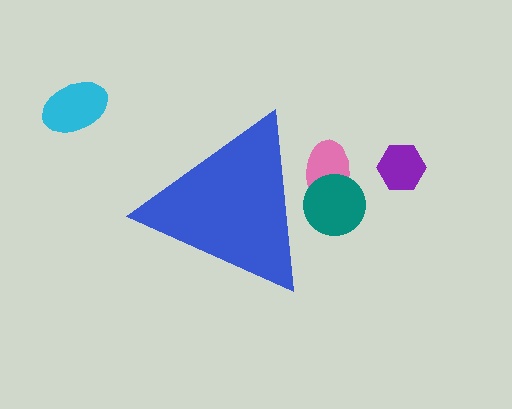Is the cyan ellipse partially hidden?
No, the cyan ellipse is fully visible.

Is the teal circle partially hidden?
Yes, the teal circle is partially hidden behind the blue triangle.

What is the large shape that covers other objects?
A blue triangle.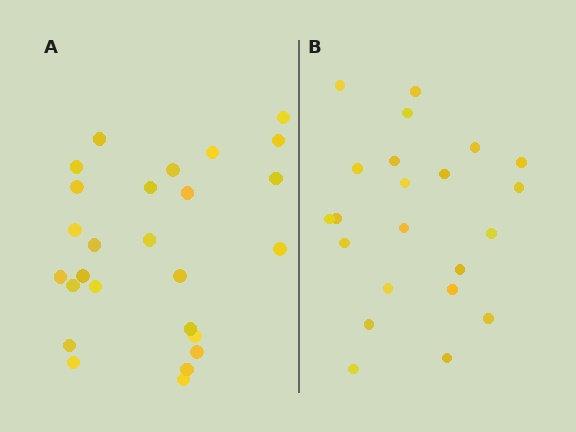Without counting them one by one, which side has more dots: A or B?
Region A (the left region) has more dots.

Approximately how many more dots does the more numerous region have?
Region A has about 4 more dots than region B.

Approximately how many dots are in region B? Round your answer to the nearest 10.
About 20 dots. (The exact count is 22, which rounds to 20.)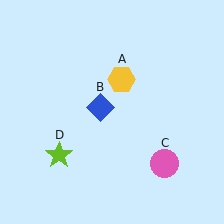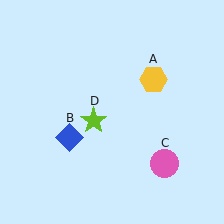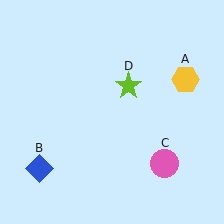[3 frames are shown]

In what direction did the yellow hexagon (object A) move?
The yellow hexagon (object A) moved right.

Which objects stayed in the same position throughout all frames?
Pink circle (object C) remained stationary.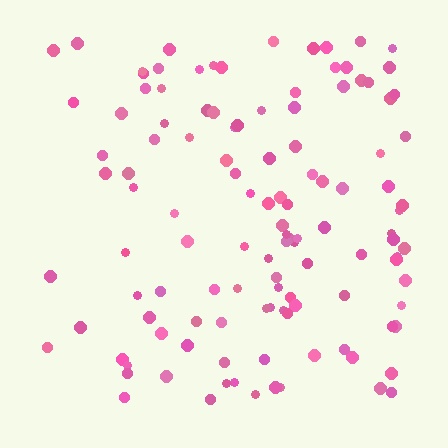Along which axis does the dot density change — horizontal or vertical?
Horizontal.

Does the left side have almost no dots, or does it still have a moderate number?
Still a moderate number, just noticeably fewer than the right.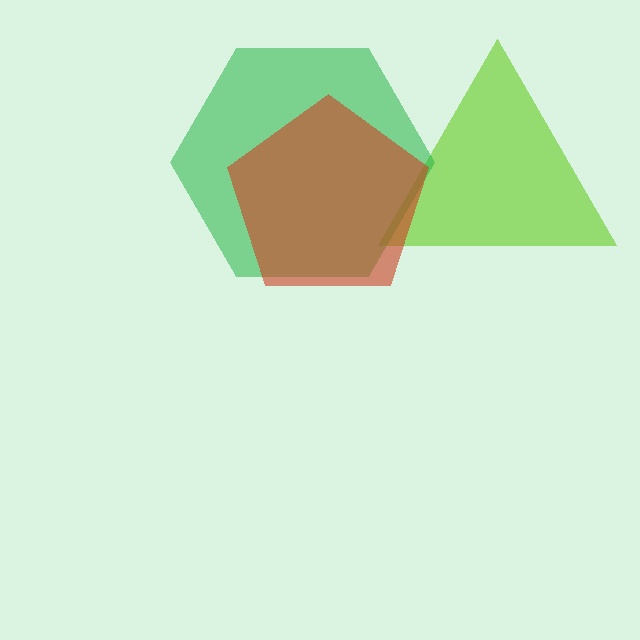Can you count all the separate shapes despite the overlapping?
Yes, there are 3 separate shapes.